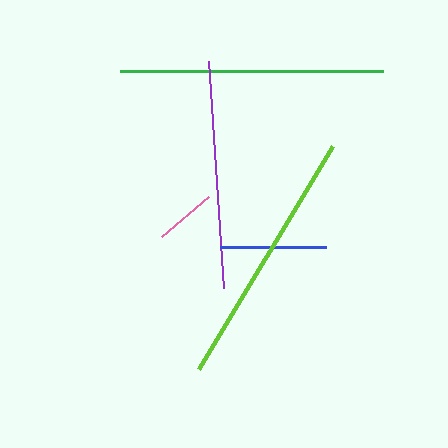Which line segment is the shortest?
The pink line is the shortest at approximately 62 pixels.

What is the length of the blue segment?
The blue segment is approximately 106 pixels long.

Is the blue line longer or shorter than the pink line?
The blue line is longer than the pink line.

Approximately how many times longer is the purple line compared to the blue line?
The purple line is approximately 2.1 times the length of the blue line.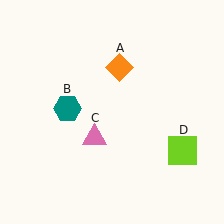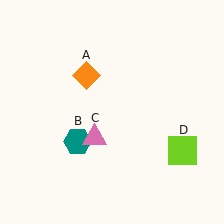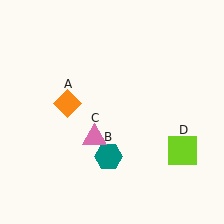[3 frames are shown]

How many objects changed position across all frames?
2 objects changed position: orange diamond (object A), teal hexagon (object B).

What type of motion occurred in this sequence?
The orange diamond (object A), teal hexagon (object B) rotated counterclockwise around the center of the scene.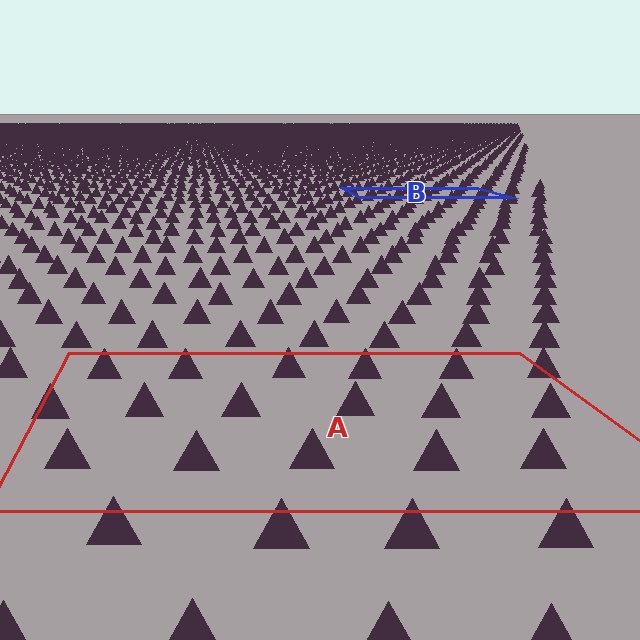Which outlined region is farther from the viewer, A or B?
Region B is farther from the viewer — the texture elements inside it appear smaller and more densely packed.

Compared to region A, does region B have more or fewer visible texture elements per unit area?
Region B has more texture elements per unit area — they are packed more densely because it is farther away.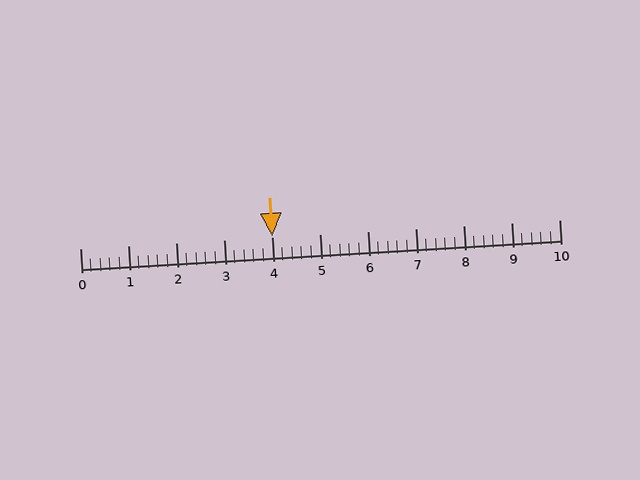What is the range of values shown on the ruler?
The ruler shows values from 0 to 10.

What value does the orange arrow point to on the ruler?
The orange arrow points to approximately 4.0.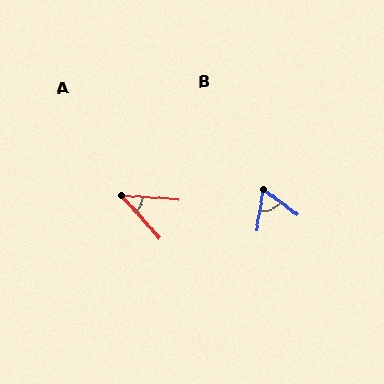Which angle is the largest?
B, at approximately 62 degrees.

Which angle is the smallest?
A, at approximately 45 degrees.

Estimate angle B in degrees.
Approximately 62 degrees.